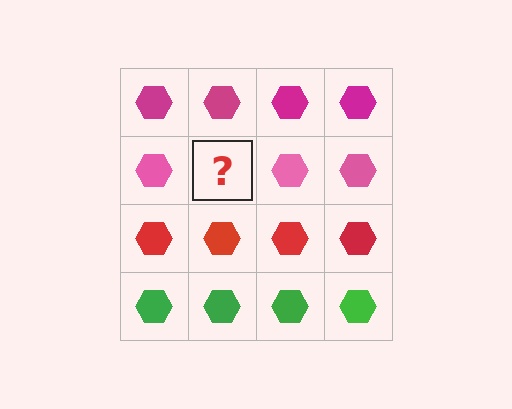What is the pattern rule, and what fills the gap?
The rule is that each row has a consistent color. The gap should be filled with a pink hexagon.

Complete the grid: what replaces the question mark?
The question mark should be replaced with a pink hexagon.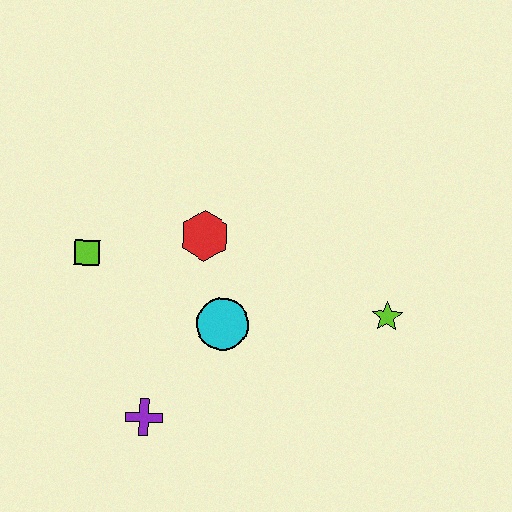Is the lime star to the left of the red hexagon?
No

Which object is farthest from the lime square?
The lime star is farthest from the lime square.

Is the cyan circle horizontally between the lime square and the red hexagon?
No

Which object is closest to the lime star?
The cyan circle is closest to the lime star.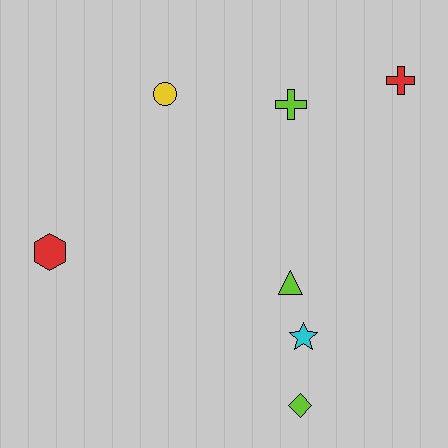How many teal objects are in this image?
There are no teal objects.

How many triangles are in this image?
There is 1 triangle.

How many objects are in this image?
There are 7 objects.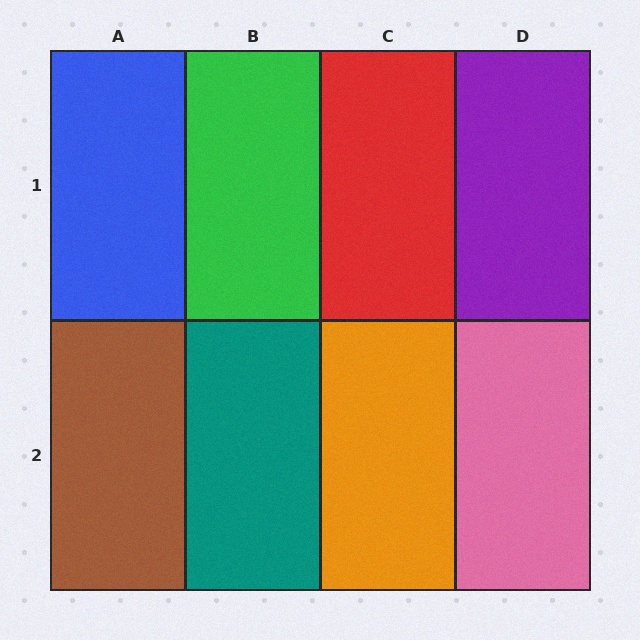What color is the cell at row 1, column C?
Red.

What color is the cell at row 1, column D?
Purple.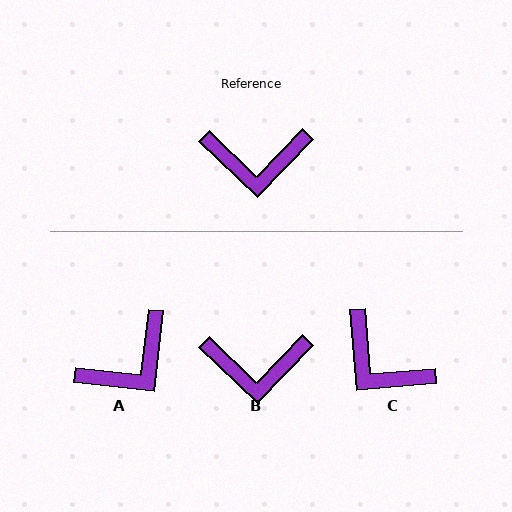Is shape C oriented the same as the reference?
No, it is off by about 42 degrees.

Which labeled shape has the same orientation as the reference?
B.